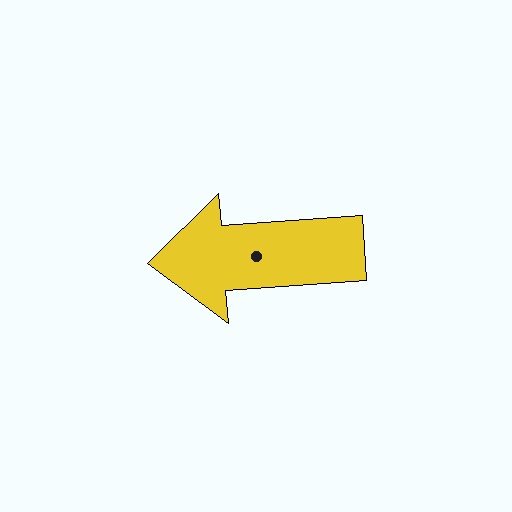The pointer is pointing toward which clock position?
Roughly 9 o'clock.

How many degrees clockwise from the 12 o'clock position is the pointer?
Approximately 266 degrees.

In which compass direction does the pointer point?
West.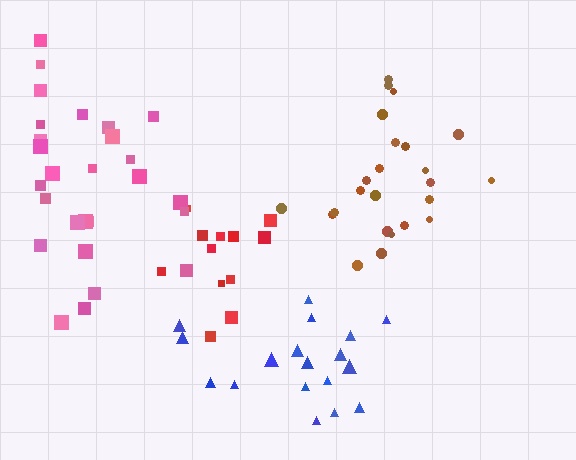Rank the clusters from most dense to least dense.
brown, blue, red, pink.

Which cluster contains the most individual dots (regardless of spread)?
Pink (27).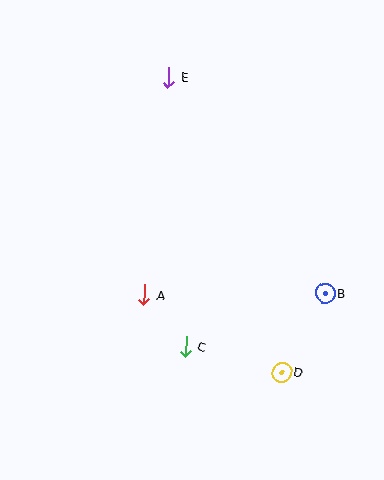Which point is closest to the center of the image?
Point A at (145, 295) is closest to the center.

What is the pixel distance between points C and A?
The distance between C and A is 66 pixels.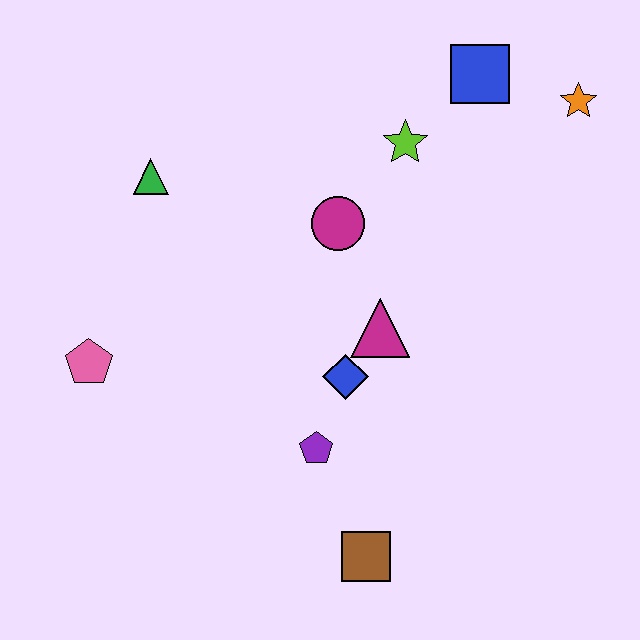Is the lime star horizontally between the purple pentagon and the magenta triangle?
No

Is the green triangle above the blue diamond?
Yes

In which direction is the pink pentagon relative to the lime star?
The pink pentagon is to the left of the lime star.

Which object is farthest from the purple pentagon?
The orange star is farthest from the purple pentagon.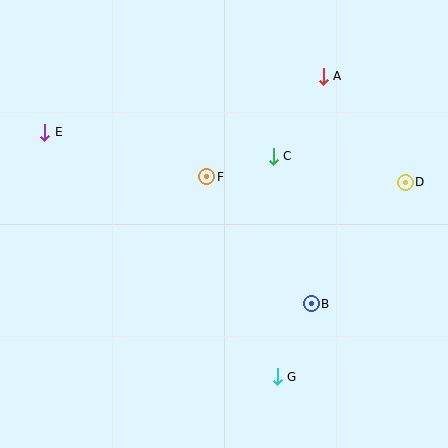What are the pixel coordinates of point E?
Point E is at (45, 132).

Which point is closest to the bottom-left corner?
Point G is closest to the bottom-left corner.